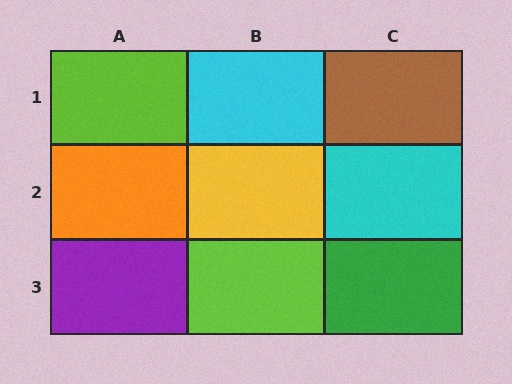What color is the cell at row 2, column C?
Cyan.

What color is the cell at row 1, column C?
Brown.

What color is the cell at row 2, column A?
Orange.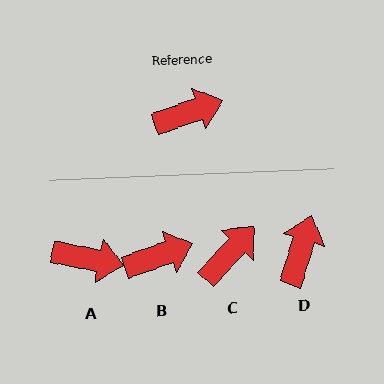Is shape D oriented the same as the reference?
No, it is off by about 54 degrees.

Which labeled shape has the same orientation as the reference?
B.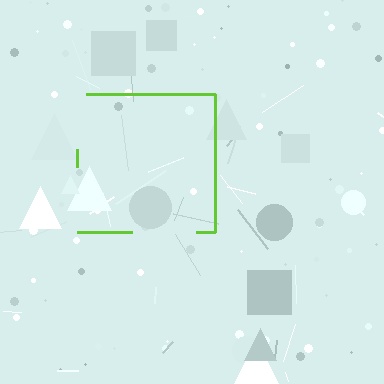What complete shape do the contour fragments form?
The contour fragments form a square.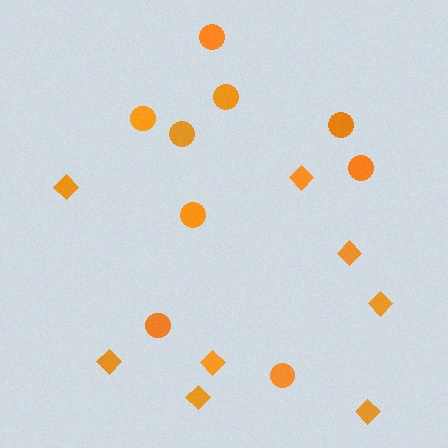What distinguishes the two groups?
There are 2 groups: one group of diamonds (8) and one group of circles (9).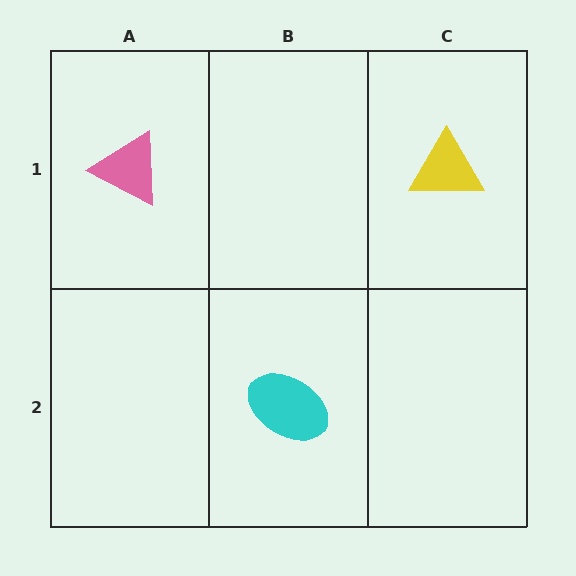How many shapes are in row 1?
2 shapes.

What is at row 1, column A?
A pink triangle.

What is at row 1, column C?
A yellow triangle.